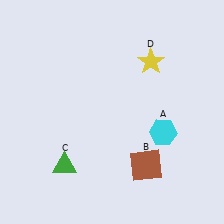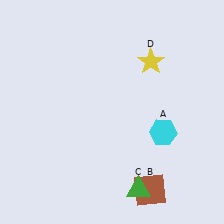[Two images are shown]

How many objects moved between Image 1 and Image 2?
2 objects moved between the two images.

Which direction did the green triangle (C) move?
The green triangle (C) moved right.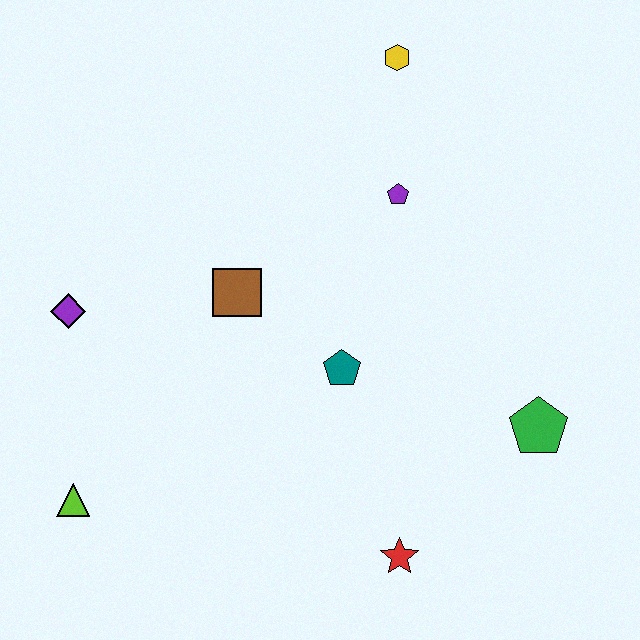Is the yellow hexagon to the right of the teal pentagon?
Yes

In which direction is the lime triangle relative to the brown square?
The lime triangle is below the brown square.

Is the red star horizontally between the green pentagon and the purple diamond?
Yes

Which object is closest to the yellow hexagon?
The purple pentagon is closest to the yellow hexagon.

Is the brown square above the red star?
Yes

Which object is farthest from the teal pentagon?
The yellow hexagon is farthest from the teal pentagon.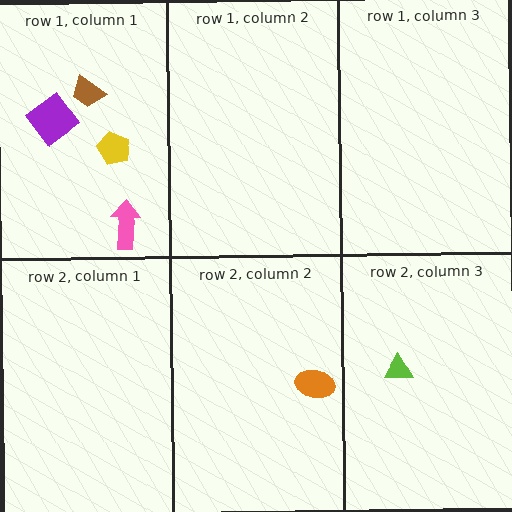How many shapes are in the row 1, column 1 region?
4.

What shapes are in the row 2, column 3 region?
The lime triangle.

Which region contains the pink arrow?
The row 1, column 1 region.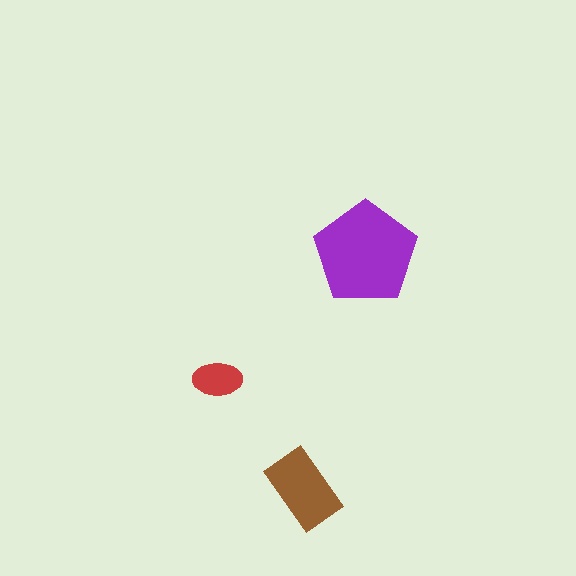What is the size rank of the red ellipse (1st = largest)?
3rd.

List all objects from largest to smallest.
The purple pentagon, the brown rectangle, the red ellipse.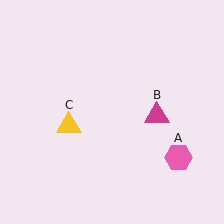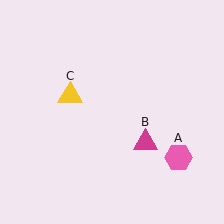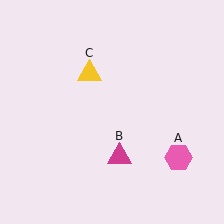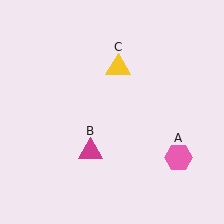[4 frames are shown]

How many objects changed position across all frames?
2 objects changed position: magenta triangle (object B), yellow triangle (object C).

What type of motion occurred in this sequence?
The magenta triangle (object B), yellow triangle (object C) rotated clockwise around the center of the scene.